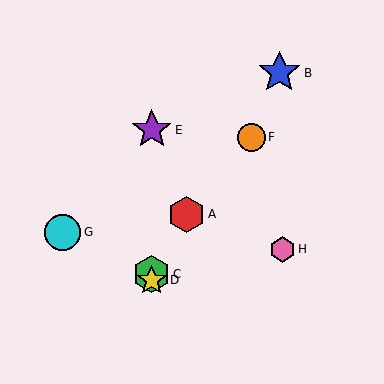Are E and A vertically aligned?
No, E is at x≈152 and A is at x≈186.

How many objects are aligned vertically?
3 objects (C, D, E) are aligned vertically.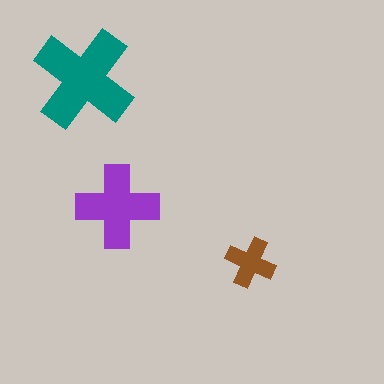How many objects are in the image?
There are 3 objects in the image.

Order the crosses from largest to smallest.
the teal one, the purple one, the brown one.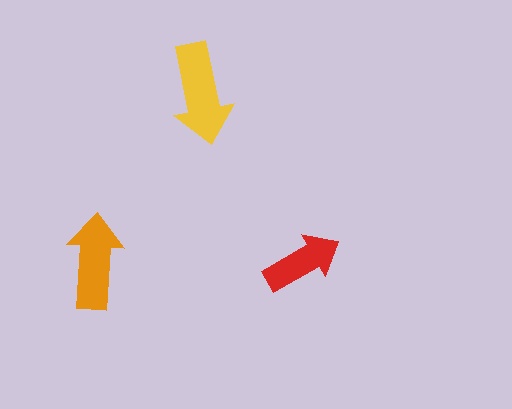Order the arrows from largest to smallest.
the yellow one, the orange one, the red one.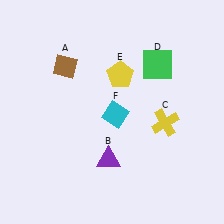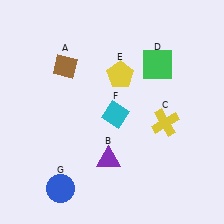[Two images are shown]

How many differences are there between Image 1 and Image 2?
There is 1 difference between the two images.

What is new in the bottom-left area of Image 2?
A blue circle (G) was added in the bottom-left area of Image 2.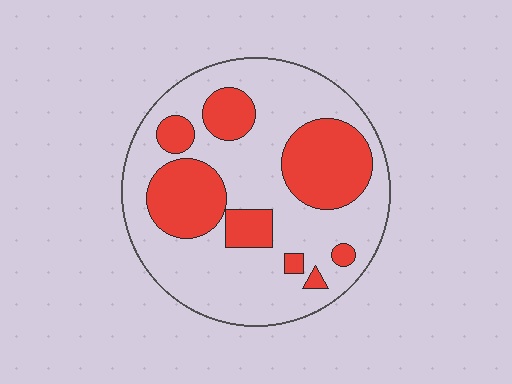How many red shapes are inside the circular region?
8.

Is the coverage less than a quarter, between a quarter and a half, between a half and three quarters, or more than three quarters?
Between a quarter and a half.